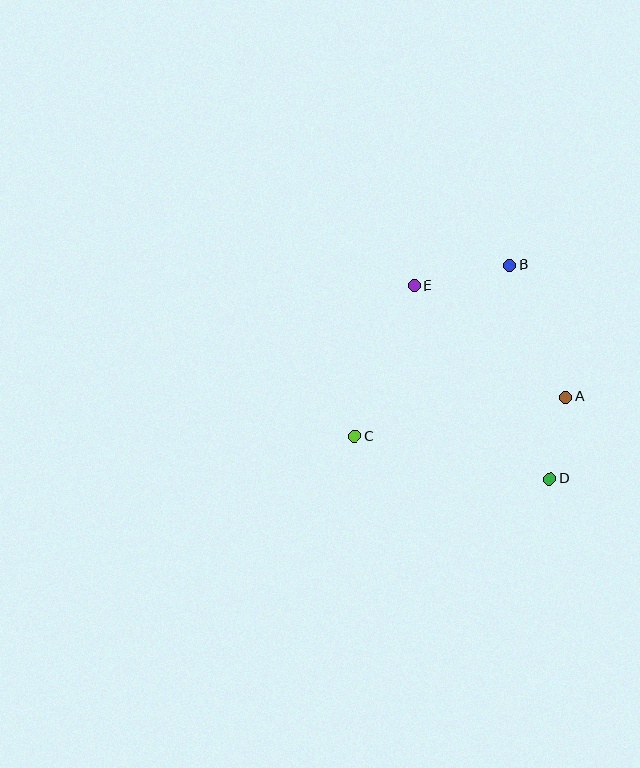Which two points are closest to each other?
Points A and D are closest to each other.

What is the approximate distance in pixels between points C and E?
The distance between C and E is approximately 162 pixels.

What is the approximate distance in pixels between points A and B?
The distance between A and B is approximately 143 pixels.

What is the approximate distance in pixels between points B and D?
The distance between B and D is approximately 217 pixels.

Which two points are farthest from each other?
Points D and E are farthest from each other.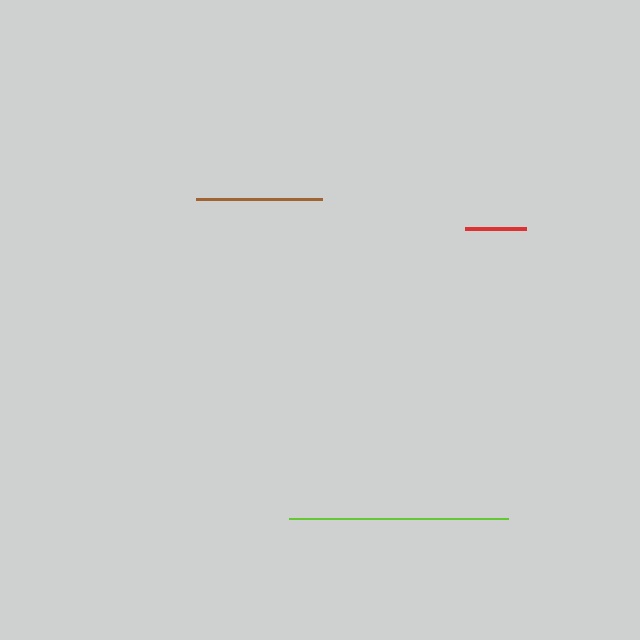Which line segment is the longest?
The lime line is the longest at approximately 219 pixels.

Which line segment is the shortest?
The red line is the shortest at approximately 60 pixels.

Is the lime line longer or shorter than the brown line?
The lime line is longer than the brown line.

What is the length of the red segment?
The red segment is approximately 60 pixels long.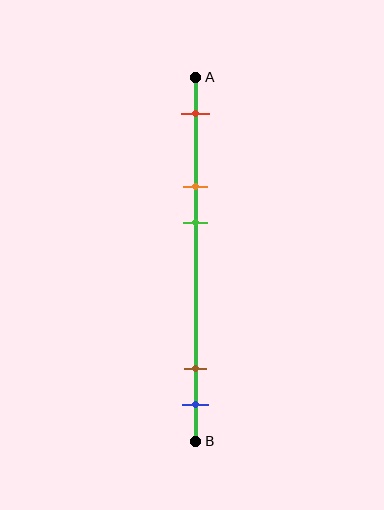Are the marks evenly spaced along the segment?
No, the marks are not evenly spaced.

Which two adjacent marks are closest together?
The brown and blue marks are the closest adjacent pair.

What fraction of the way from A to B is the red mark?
The red mark is approximately 10% (0.1) of the way from A to B.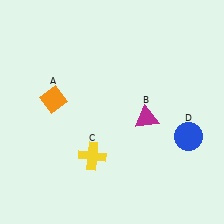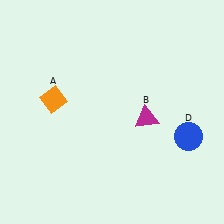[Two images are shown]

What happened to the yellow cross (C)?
The yellow cross (C) was removed in Image 2. It was in the bottom-left area of Image 1.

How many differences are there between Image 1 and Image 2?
There is 1 difference between the two images.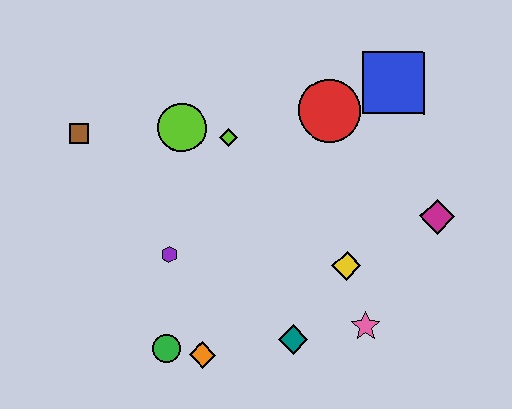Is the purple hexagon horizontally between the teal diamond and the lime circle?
No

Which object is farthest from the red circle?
The green circle is farthest from the red circle.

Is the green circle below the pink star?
Yes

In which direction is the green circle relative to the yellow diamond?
The green circle is to the left of the yellow diamond.